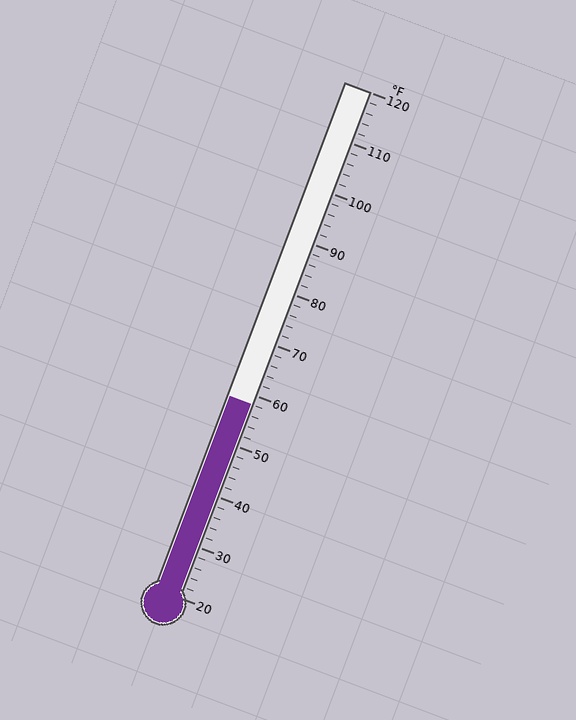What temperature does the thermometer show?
The thermometer shows approximately 58°F.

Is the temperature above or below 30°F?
The temperature is above 30°F.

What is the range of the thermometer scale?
The thermometer scale ranges from 20°F to 120°F.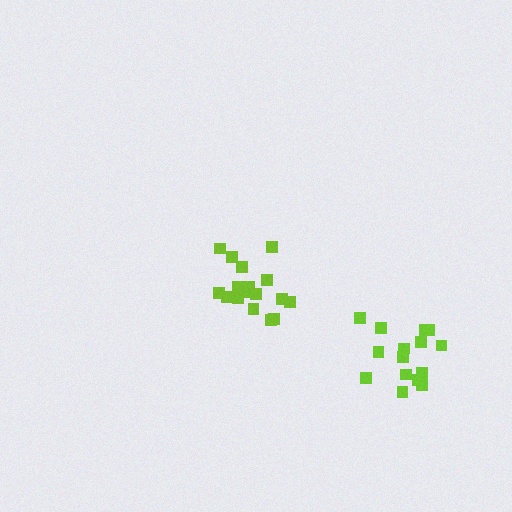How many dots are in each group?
Group 1: 17 dots, Group 2: 15 dots (32 total).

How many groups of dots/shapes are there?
There are 2 groups.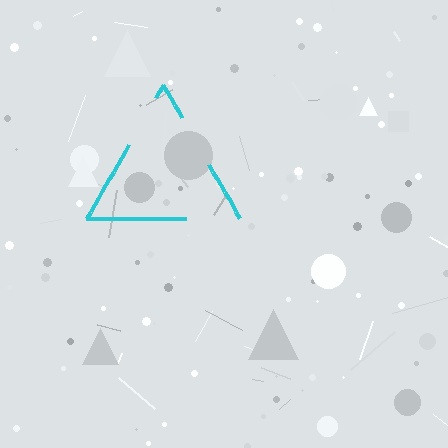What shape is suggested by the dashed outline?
The dashed outline suggests a triangle.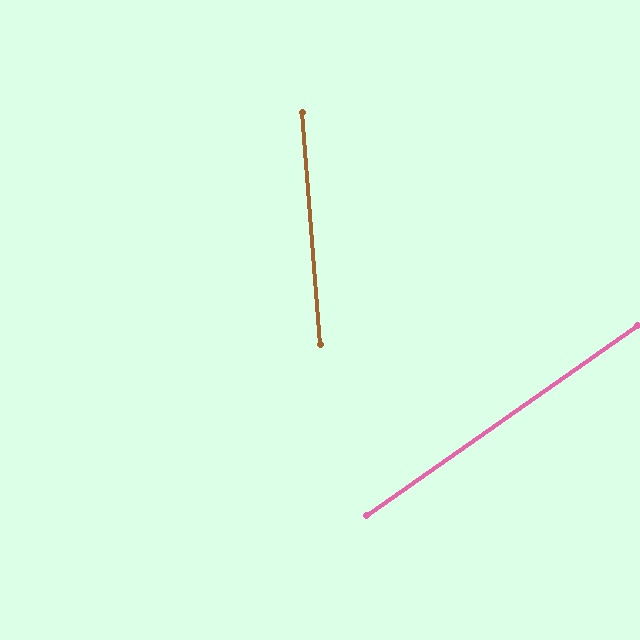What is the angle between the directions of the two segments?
Approximately 60 degrees.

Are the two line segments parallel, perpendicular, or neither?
Neither parallel nor perpendicular — they differ by about 60°.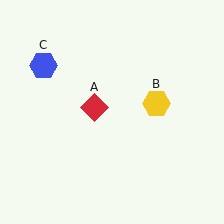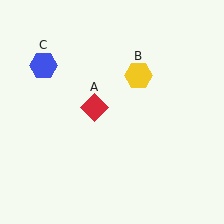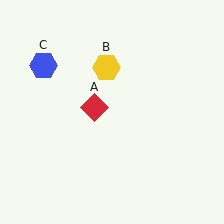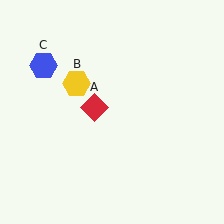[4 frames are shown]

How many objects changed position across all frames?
1 object changed position: yellow hexagon (object B).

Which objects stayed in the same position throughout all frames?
Red diamond (object A) and blue hexagon (object C) remained stationary.